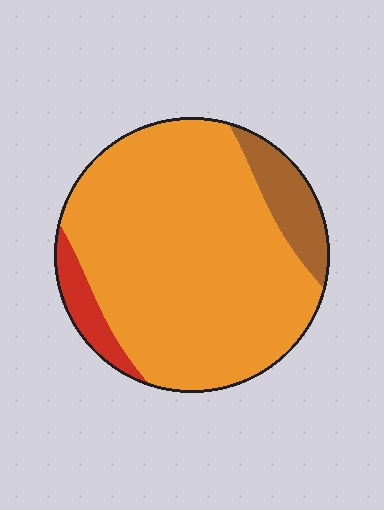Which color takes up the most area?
Orange, at roughly 80%.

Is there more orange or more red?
Orange.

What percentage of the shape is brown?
Brown covers about 10% of the shape.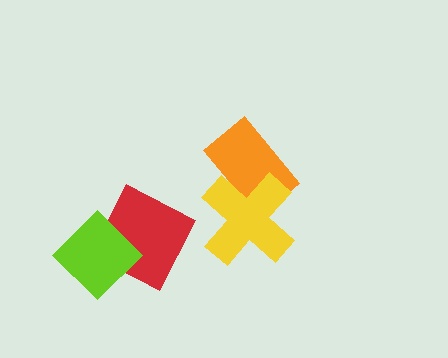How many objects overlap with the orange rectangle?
1 object overlaps with the orange rectangle.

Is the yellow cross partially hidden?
No, no other shape covers it.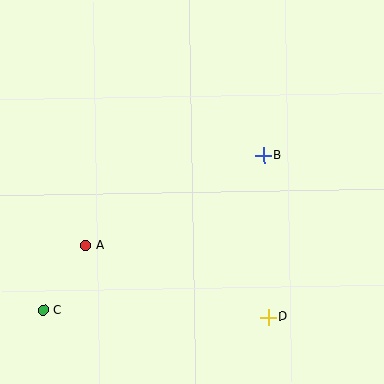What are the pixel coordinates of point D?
Point D is at (268, 317).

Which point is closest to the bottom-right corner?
Point D is closest to the bottom-right corner.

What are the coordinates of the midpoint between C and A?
The midpoint between C and A is at (65, 278).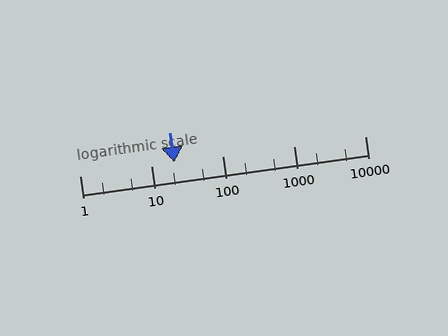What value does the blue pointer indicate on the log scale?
The pointer indicates approximately 21.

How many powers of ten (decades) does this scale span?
The scale spans 4 decades, from 1 to 10000.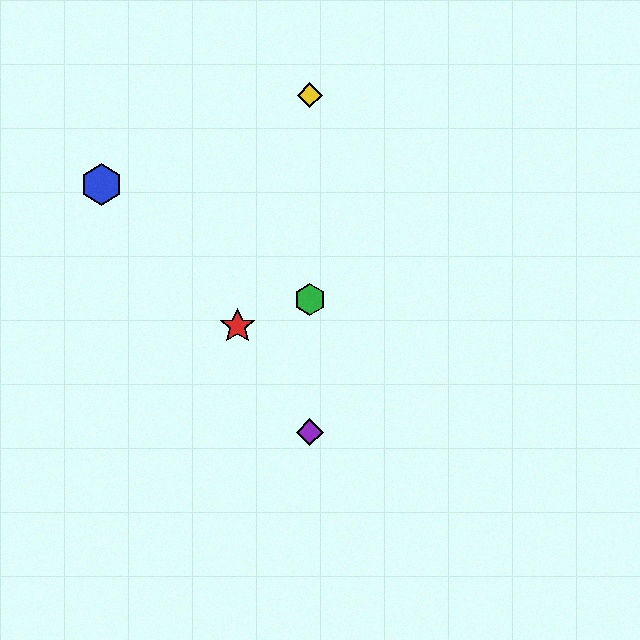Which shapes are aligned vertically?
The green hexagon, the yellow diamond, the purple diamond are aligned vertically.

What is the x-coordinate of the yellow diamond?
The yellow diamond is at x≈310.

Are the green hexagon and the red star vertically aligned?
No, the green hexagon is at x≈310 and the red star is at x≈237.